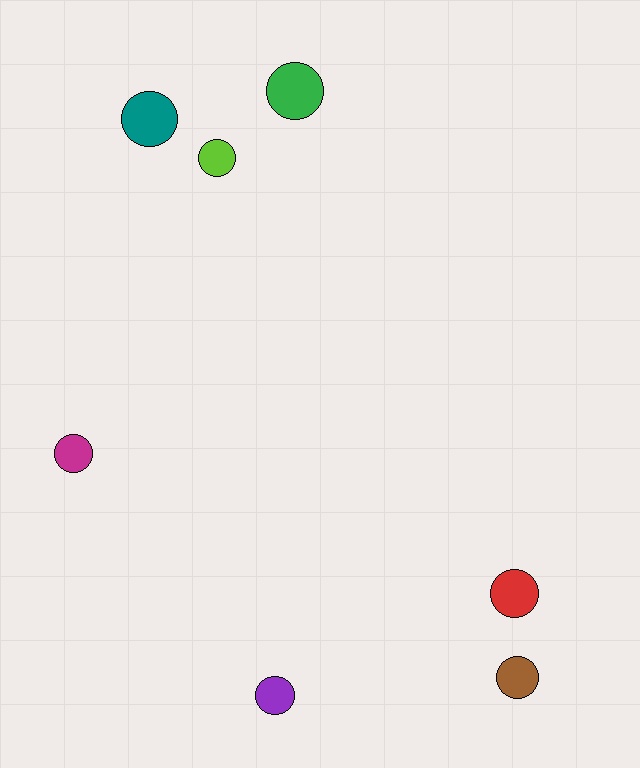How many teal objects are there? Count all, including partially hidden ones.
There is 1 teal object.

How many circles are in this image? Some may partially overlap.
There are 7 circles.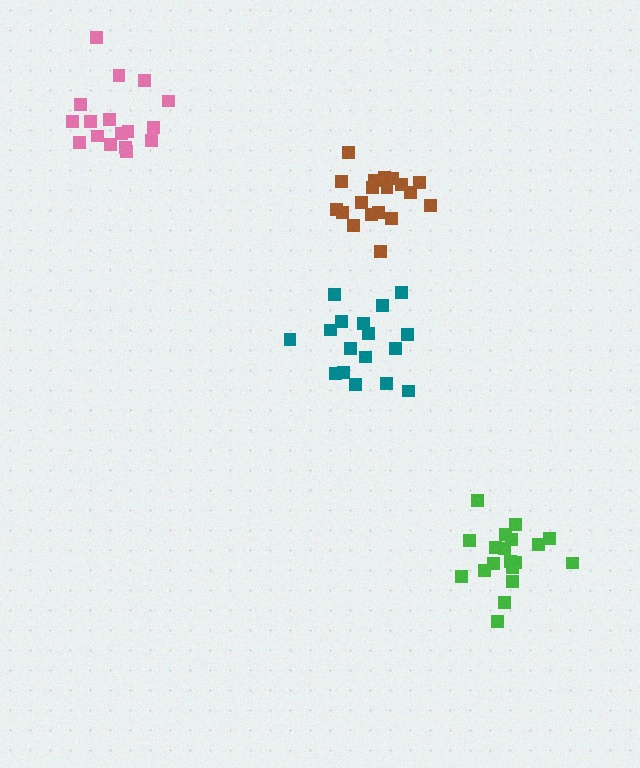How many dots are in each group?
Group 1: 17 dots, Group 2: 19 dots, Group 3: 17 dots, Group 4: 19 dots (72 total).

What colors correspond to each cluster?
The clusters are colored: pink, green, teal, brown.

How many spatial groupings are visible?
There are 4 spatial groupings.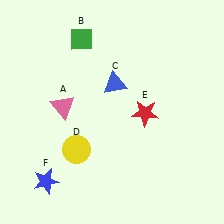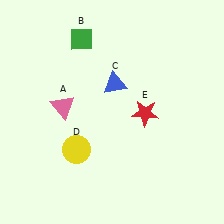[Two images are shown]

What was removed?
The blue star (F) was removed in Image 2.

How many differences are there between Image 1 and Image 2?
There is 1 difference between the two images.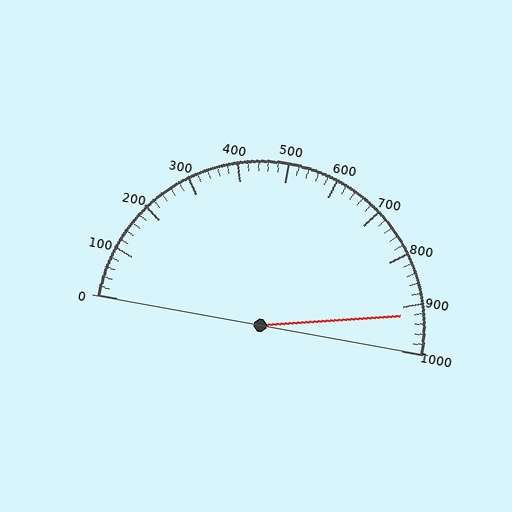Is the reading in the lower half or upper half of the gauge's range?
The reading is in the upper half of the range (0 to 1000).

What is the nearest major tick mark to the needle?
The nearest major tick mark is 900.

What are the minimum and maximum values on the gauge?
The gauge ranges from 0 to 1000.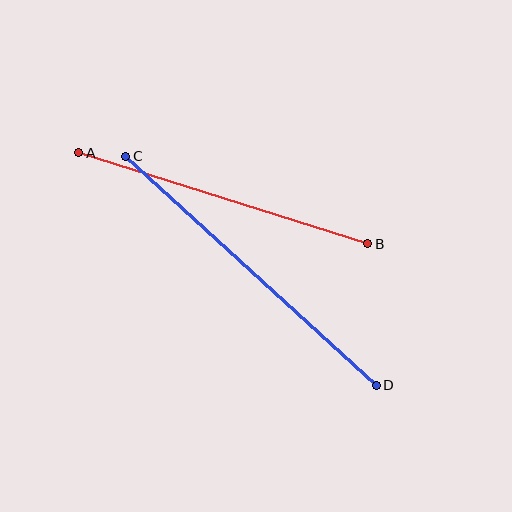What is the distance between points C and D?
The distance is approximately 339 pixels.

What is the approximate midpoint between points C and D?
The midpoint is at approximately (251, 271) pixels.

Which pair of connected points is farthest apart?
Points C and D are farthest apart.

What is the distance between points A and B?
The distance is approximately 303 pixels.